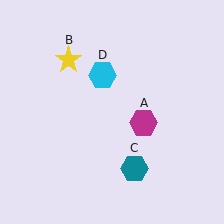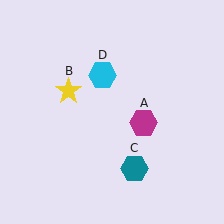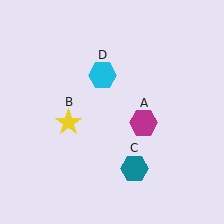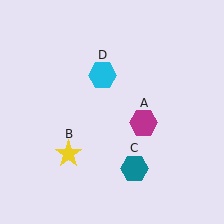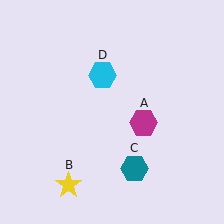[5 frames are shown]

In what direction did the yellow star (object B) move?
The yellow star (object B) moved down.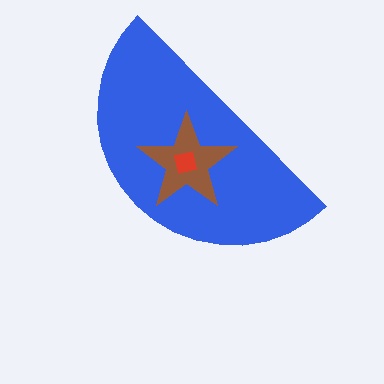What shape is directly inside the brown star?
The red square.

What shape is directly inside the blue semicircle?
The brown star.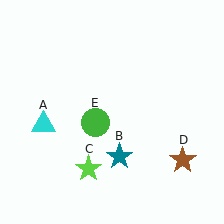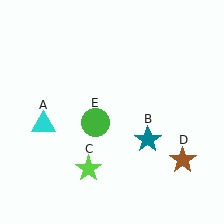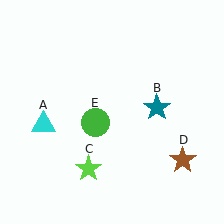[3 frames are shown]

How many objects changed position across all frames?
1 object changed position: teal star (object B).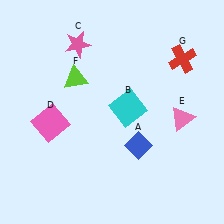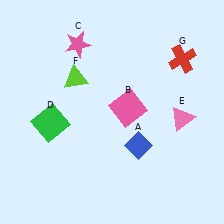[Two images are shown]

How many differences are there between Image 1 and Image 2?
There are 2 differences between the two images.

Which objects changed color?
B changed from cyan to pink. D changed from pink to green.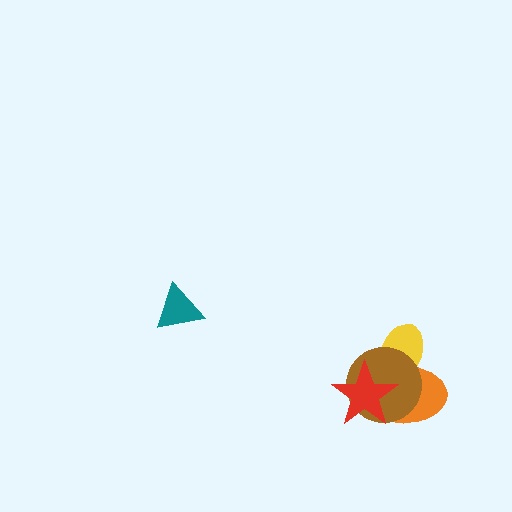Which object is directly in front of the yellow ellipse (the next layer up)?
The orange ellipse is directly in front of the yellow ellipse.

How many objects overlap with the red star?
3 objects overlap with the red star.